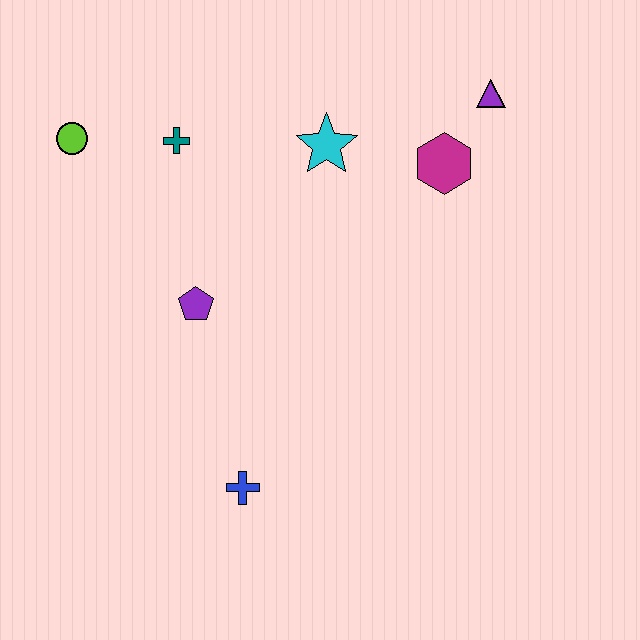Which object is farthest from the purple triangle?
The blue cross is farthest from the purple triangle.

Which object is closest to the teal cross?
The lime circle is closest to the teal cross.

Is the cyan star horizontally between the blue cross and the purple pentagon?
No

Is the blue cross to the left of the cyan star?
Yes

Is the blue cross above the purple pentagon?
No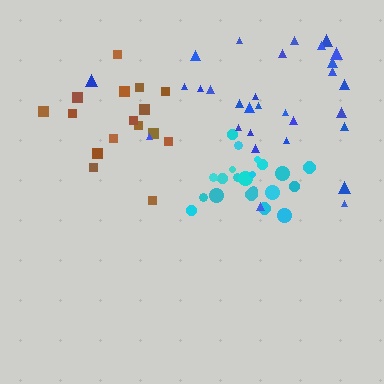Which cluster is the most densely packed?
Cyan.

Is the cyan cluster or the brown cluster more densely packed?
Cyan.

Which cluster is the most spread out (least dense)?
Blue.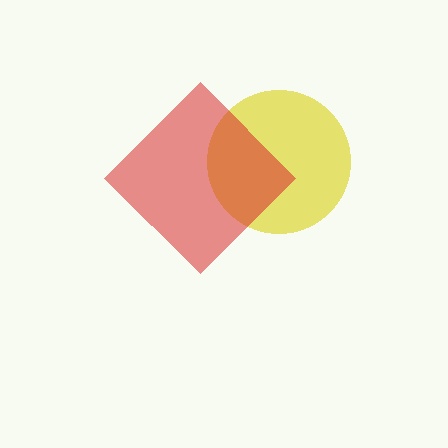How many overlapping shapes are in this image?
There are 2 overlapping shapes in the image.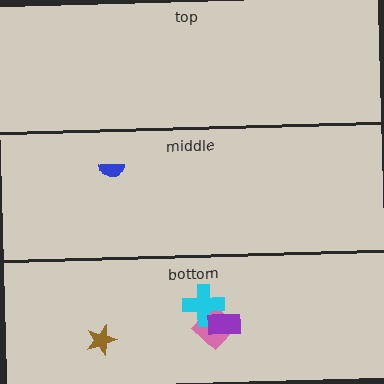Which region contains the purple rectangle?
The bottom region.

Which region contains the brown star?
The bottom region.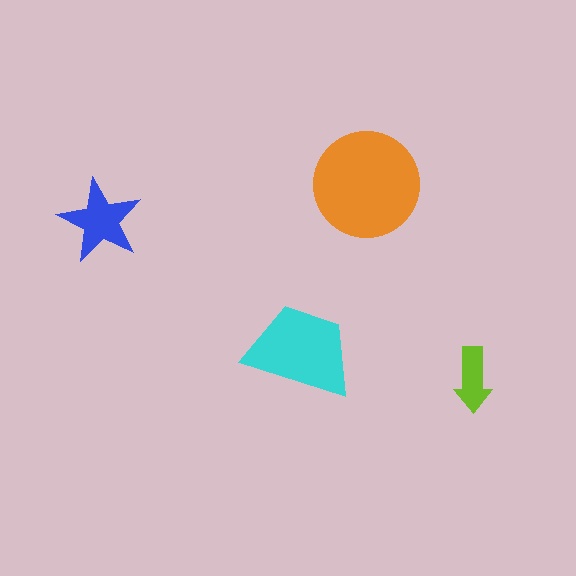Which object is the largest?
The orange circle.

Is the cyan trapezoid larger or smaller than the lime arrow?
Larger.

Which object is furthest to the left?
The blue star is leftmost.